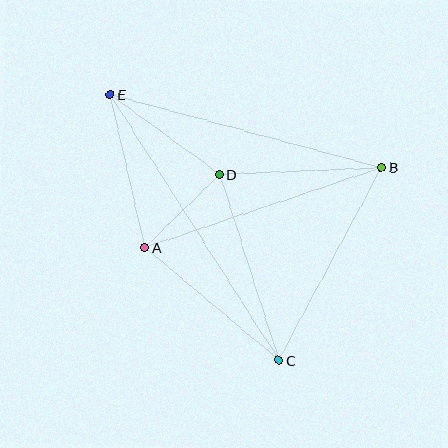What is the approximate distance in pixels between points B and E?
The distance between B and E is approximately 280 pixels.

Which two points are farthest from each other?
Points C and E are farthest from each other.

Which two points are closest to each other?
Points A and D are closest to each other.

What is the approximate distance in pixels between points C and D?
The distance between C and D is approximately 195 pixels.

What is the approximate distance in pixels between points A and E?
The distance between A and E is approximately 157 pixels.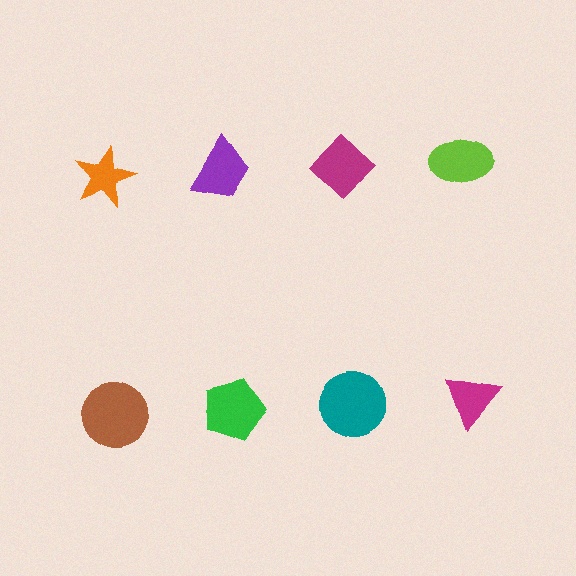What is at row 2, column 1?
A brown circle.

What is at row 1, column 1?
An orange star.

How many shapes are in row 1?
4 shapes.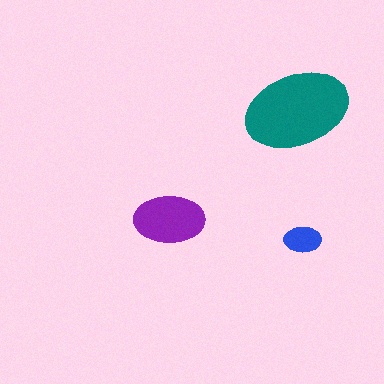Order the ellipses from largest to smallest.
the teal one, the purple one, the blue one.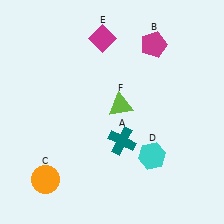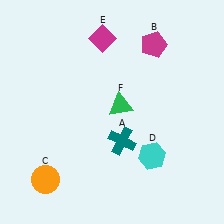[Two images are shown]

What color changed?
The triangle (F) changed from lime in Image 1 to green in Image 2.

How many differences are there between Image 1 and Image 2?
There is 1 difference between the two images.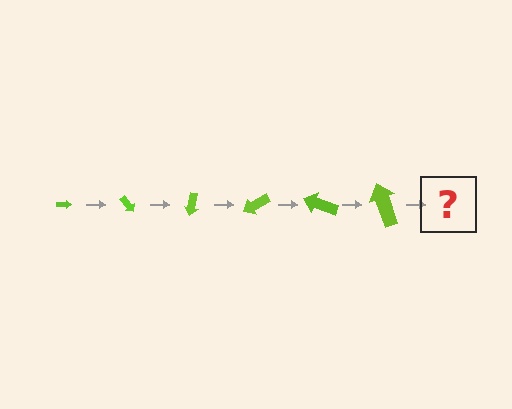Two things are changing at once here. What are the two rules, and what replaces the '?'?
The two rules are that the arrow grows larger each step and it rotates 50 degrees each step. The '?' should be an arrow, larger than the previous one and rotated 300 degrees from the start.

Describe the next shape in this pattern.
It should be an arrow, larger than the previous one and rotated 300 degrees from the start.